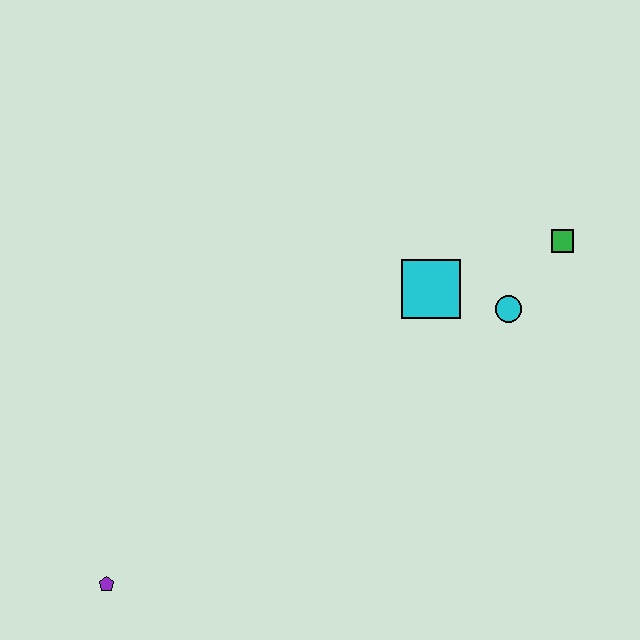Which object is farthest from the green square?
The purple pentagon is farthest from the green square.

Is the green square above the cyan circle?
Yes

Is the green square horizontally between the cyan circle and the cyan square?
No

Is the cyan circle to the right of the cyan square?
Yes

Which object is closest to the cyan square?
The cyan circle is closest to the cyan square.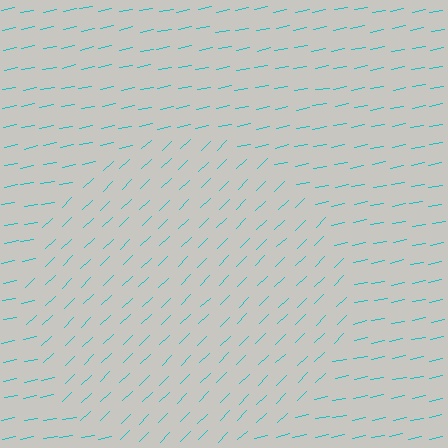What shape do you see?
I see a circle.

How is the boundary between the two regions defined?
The boundary is defined purely by a change in line orientation (approximately 33 degrees difference). All lines are the same color and thickness.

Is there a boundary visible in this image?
Yes, there is a texture boundary formed by a change in line orientation.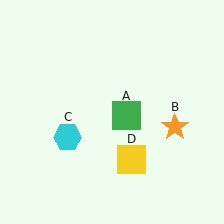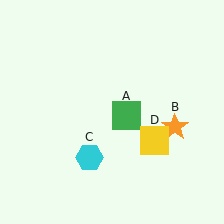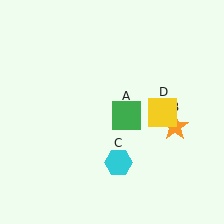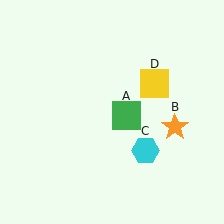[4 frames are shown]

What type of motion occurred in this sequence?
The cyan hexagon (object C), yellow square (object D) rotated counterclockwise around the center of the scene.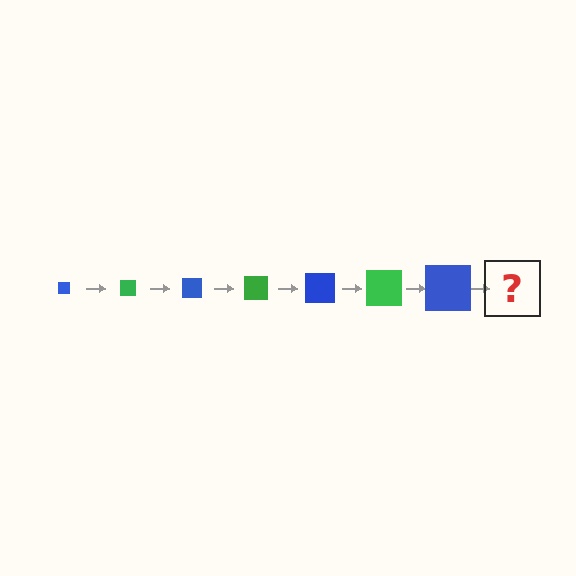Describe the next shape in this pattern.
It should be a green square, larger than the previous one.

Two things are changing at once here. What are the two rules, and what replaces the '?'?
The two rules are that the square grows larger each step and the color cycles through blue and green. The '?' should be a green square, larger than the previous one.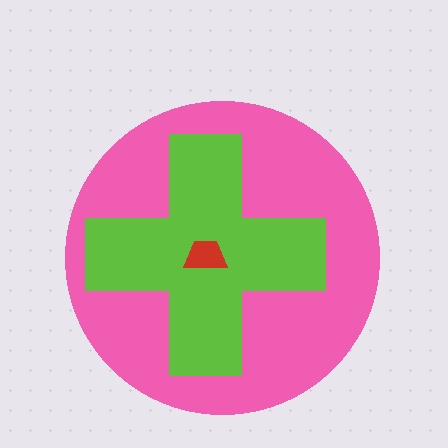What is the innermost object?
The red trapezoid.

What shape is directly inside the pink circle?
The lime cross.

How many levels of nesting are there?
3.